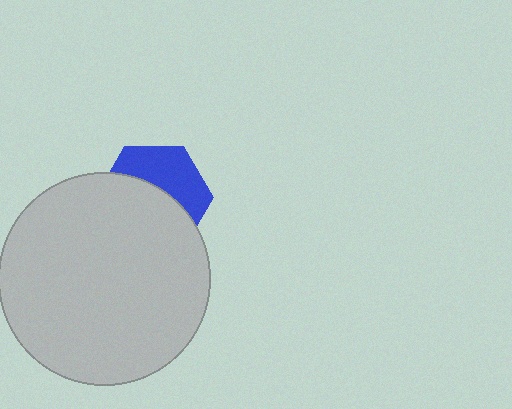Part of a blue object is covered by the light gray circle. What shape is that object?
It is a hexagon.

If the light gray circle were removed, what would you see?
You would see the complete blue hexagon.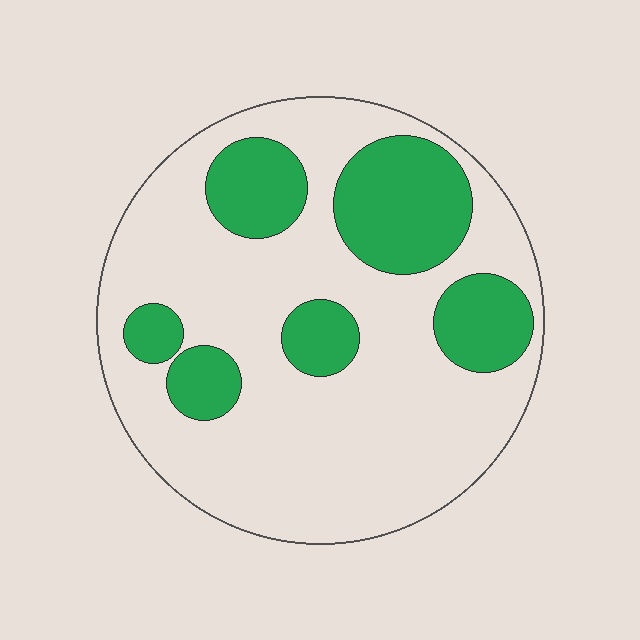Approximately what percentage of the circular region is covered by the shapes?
Approximately 30%.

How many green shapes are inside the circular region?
6.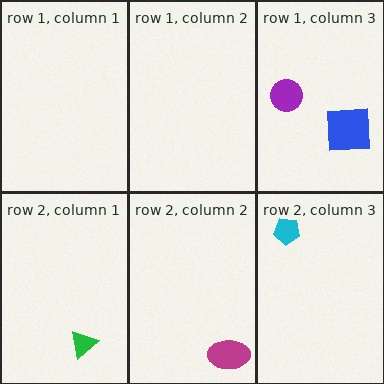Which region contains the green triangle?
The row 2, column 1 region.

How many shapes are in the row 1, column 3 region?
2.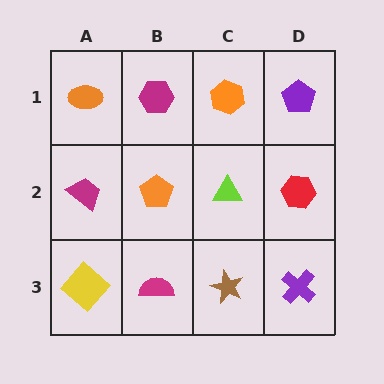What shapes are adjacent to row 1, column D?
A red hexagon (row 2, column D), an orange hexagon (row 1, column C).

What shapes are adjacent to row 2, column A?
An orange ellipse (row 1, column A), a yellow diamond (row 3, column A), an orange pentagon (row 2, column B).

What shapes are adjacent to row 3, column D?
A red hexagon (row 2, column D), a brown star (row 3, column C).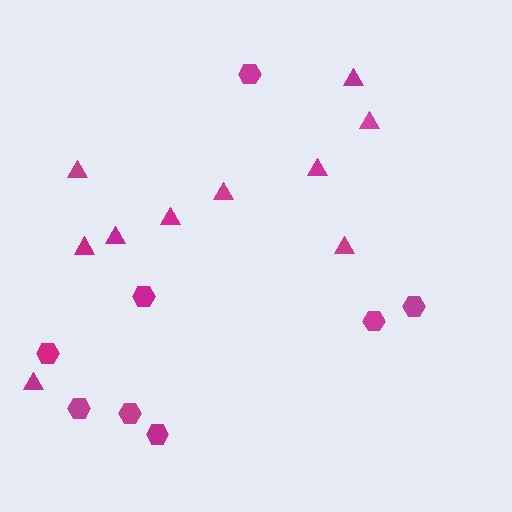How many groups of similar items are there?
There are 2 groups: one group of triangles (10) and one group of hexagons (8).